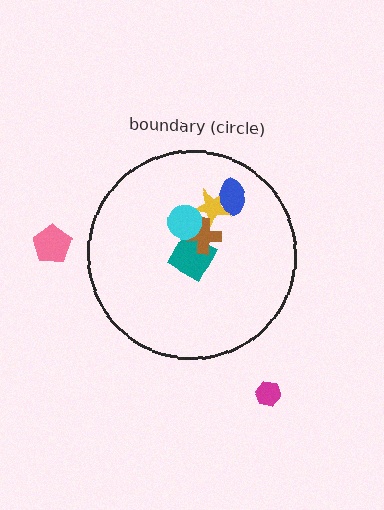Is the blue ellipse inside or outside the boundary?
Inside.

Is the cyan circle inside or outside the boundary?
Inside.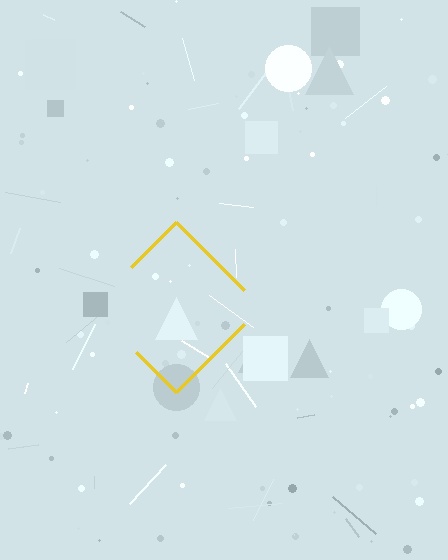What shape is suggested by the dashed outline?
The dashed outline suggests a diamond.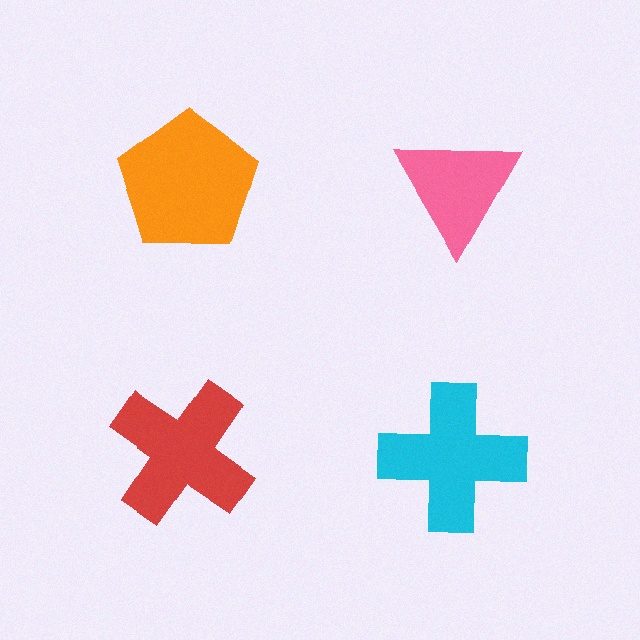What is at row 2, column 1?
A red cross.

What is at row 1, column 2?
A pink triangle.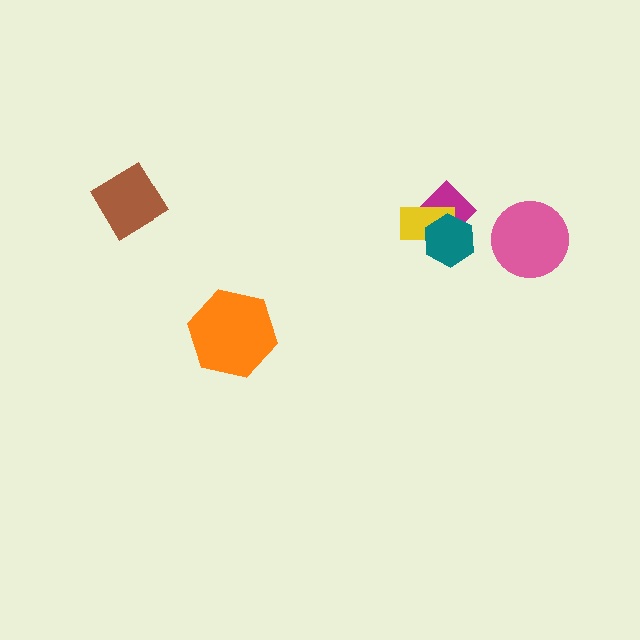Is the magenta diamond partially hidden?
Yes, it is partially covered by another shape.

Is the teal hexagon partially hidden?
No, no other shape covers it.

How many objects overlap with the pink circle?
0 objects overlap with the pink circle.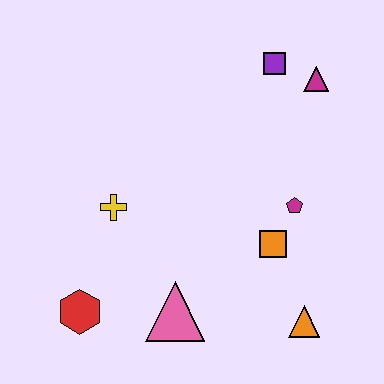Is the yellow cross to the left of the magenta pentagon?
Yes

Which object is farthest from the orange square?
The red hexagon is farthest from the orange square.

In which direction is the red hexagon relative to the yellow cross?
The red hexagon is below the yellow cross.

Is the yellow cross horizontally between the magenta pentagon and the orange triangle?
No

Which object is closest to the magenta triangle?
The purple square is closest to the magenta triangle.